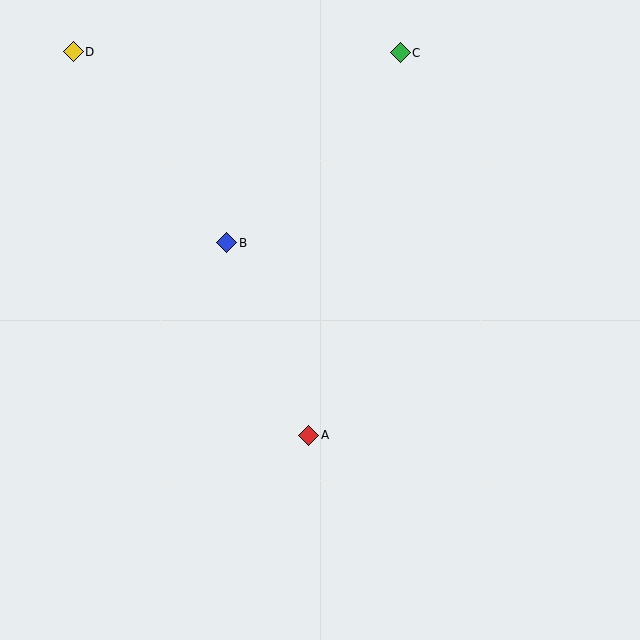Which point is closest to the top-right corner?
Point C is closest to the top-right corner.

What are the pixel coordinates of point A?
Point A is at (309, 435).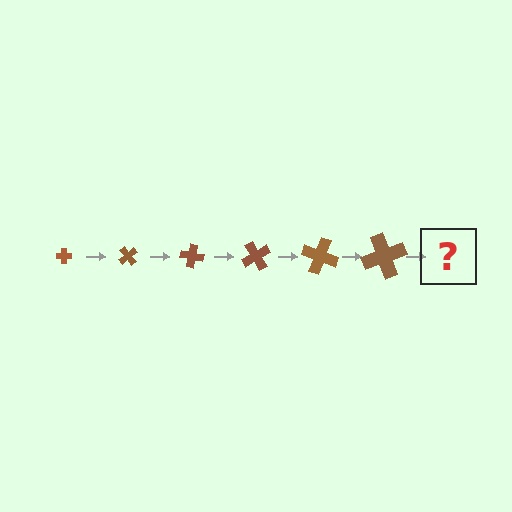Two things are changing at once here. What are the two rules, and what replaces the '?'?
The two rules are that the cross grows larger each step and it rotates 50 degrees each step. The '?' should be a cross, larger than the previous one and rotated 300 degrees from the start.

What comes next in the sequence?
The next element should be a cross, larger than the previous one and rotated 300 degrees from the start.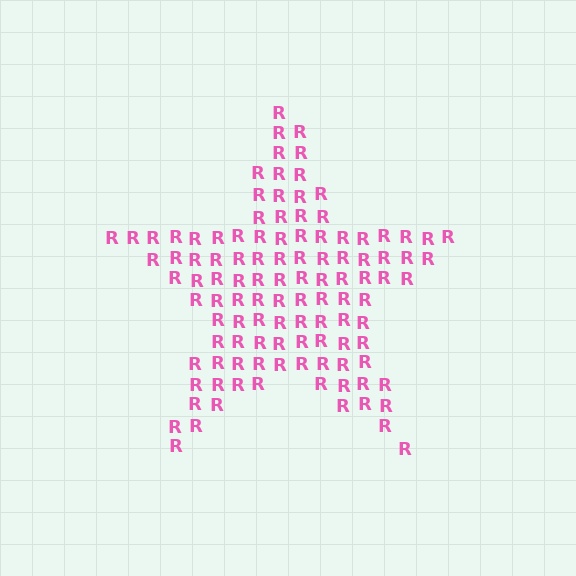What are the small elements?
The small elements are letter R's.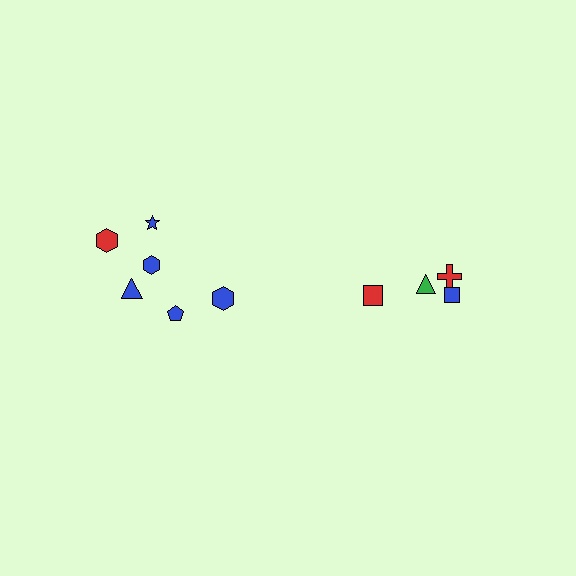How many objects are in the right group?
There are 4 objects.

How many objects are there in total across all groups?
There are 10 objects.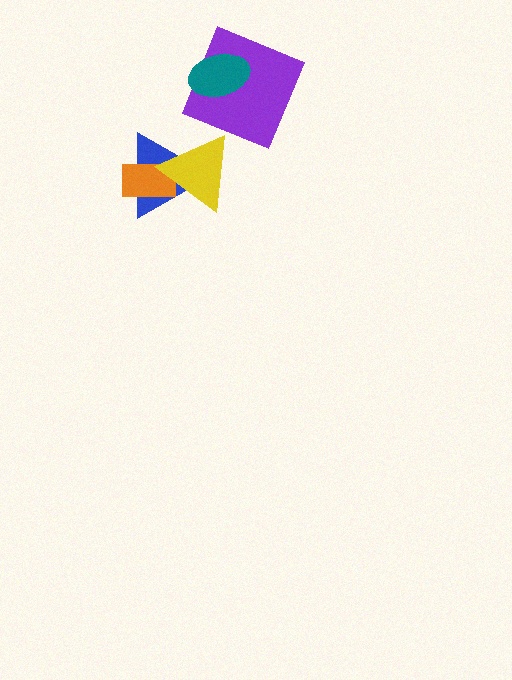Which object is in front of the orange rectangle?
The yellow triangle is in front of the orange rectangle.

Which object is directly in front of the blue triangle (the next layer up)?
The orange rectangle is directly in front of the blue triangle.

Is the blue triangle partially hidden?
Yes, it is partially covered by another shape.